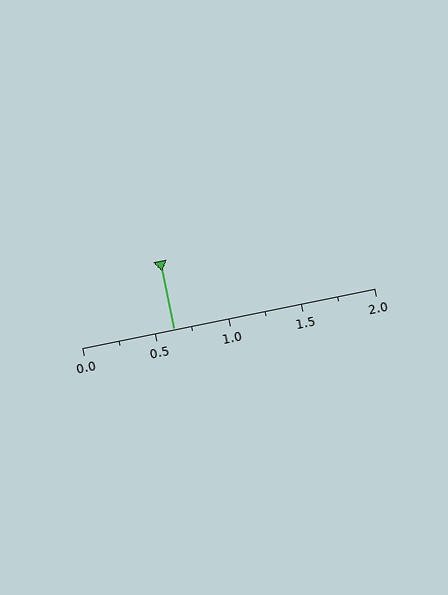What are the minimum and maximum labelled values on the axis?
The axis runs from 0.0 to 2.0.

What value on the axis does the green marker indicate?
The marker indicates approximately 0.62.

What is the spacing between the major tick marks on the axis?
The major ticks are spaced 0.5 apart.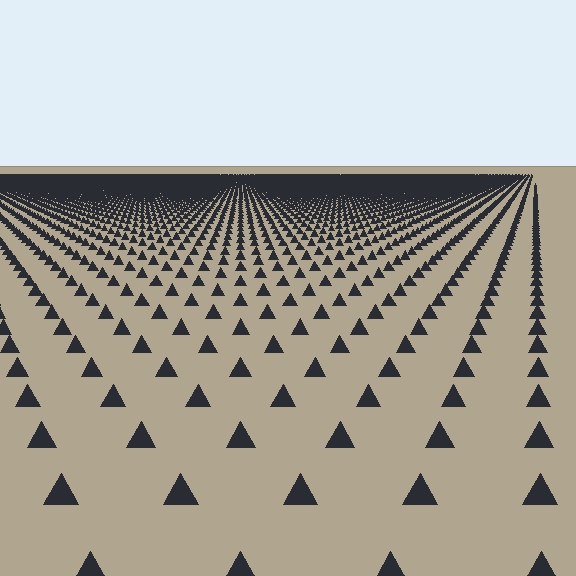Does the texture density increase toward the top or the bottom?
Density increases toward the top.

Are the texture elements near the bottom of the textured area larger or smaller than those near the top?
Larger. Near the bottom, elements are closer to the viewer and appear at a bigger on-screen size.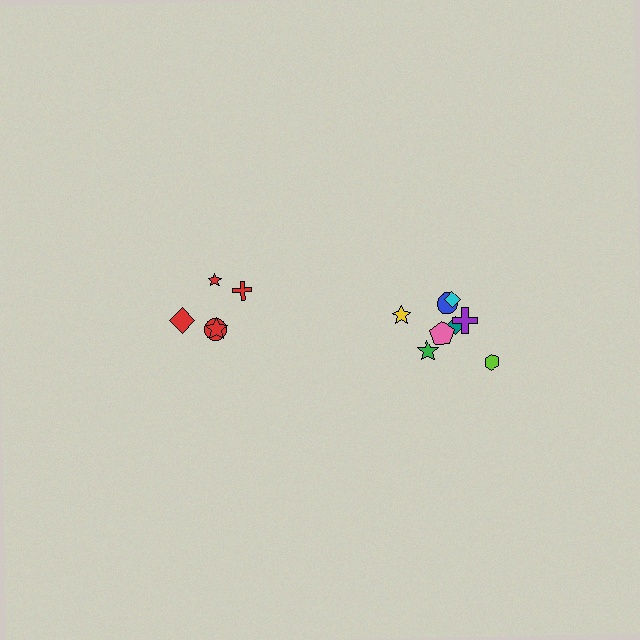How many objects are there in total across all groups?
There are 13 objects.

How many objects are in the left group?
There are 5 objects.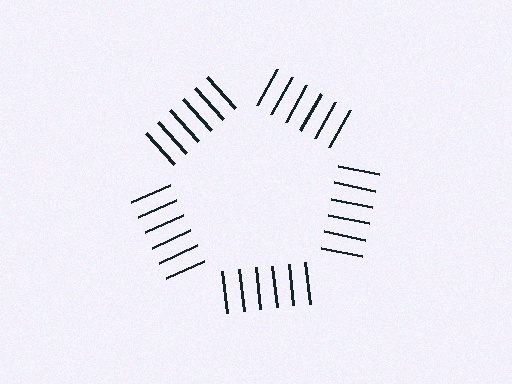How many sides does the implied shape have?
5 sides — the line-ends trace a pentagon.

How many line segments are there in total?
30 — 6 along each of the 5 edges.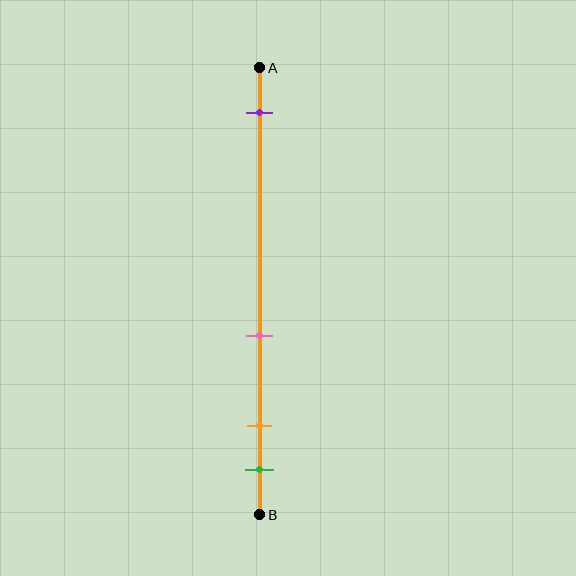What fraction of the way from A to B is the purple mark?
The purple mark is approximately 10% (0.1) of the way from A to B.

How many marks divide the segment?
There are 4 marks dividing the segment.